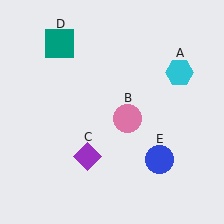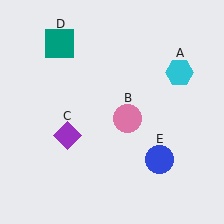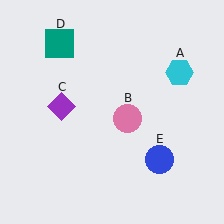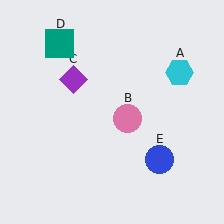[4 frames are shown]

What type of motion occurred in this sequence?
The purple diamond (object C) rotated clockwise around the center of the scene.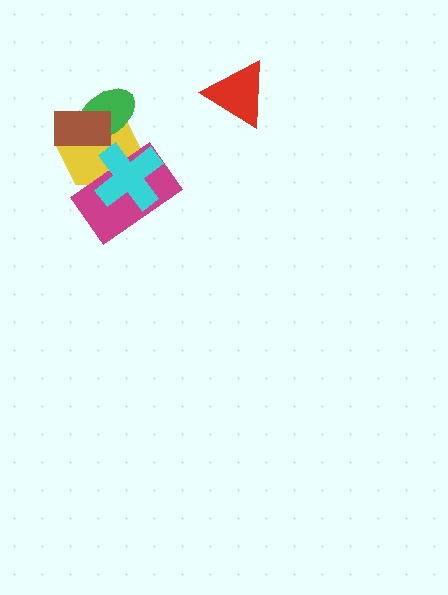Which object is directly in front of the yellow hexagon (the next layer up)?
The magenta rectangle is directly in front of the yellow hexagon.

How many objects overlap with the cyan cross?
2 objects overlap with the cyan cross.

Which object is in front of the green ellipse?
The brown rectangle is in front of the green ellipse.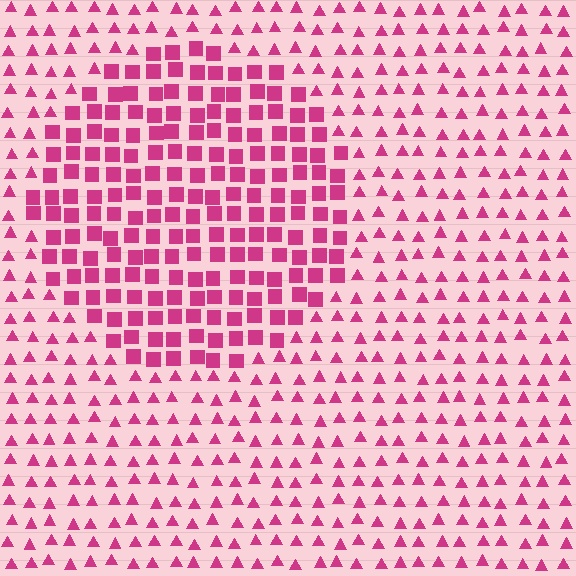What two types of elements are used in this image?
The image uses squares inside the circle region and triangles outside it.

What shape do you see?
I see a circle.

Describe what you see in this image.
The image is filled with small magenta elements arranged in a uniform grid. A circle-shaped region contains squares, while the surrounding area contains triangles. The boundary is defined purely by the change in element shape.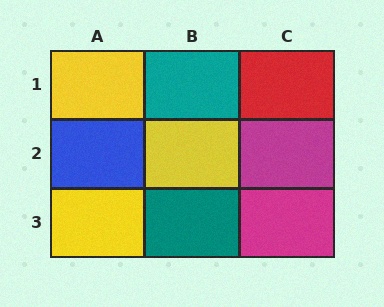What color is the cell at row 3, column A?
Yellow.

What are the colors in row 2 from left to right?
Blue, yellow, magenta.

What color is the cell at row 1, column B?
Teal.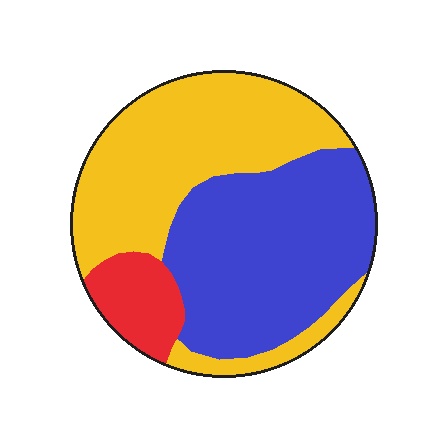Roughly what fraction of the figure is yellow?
Yellow covers 45% of the figure.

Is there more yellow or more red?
Yellow.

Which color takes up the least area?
Red, at roughly 10%.